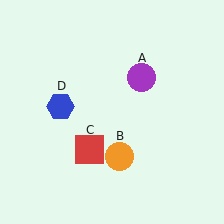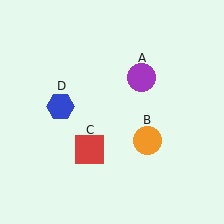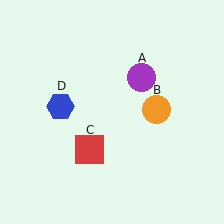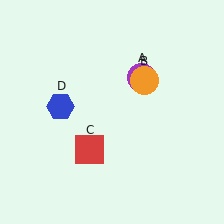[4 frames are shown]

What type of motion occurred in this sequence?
The orange circle (object B) rotated counterclockwise around the center of the scene.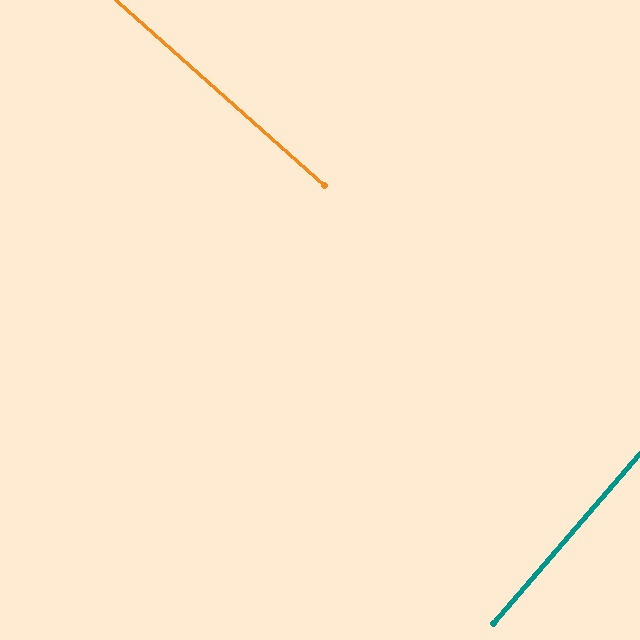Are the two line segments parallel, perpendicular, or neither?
Perpendicular — they meet at approximately 89°.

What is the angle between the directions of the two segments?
Approximately 89 degrees.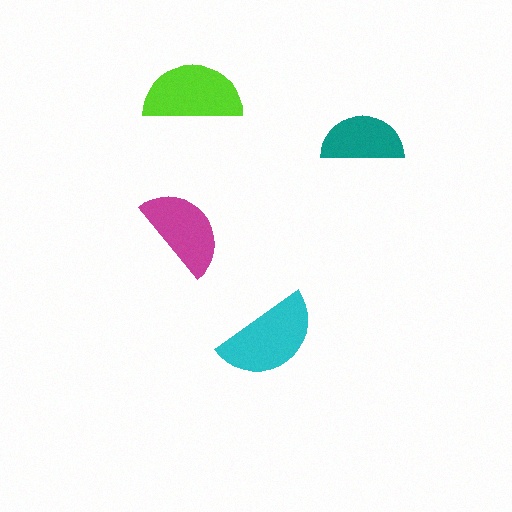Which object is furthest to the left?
The magenta semicircle is leftmost.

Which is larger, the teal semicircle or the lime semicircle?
The lime one.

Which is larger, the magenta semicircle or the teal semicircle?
The magenta one.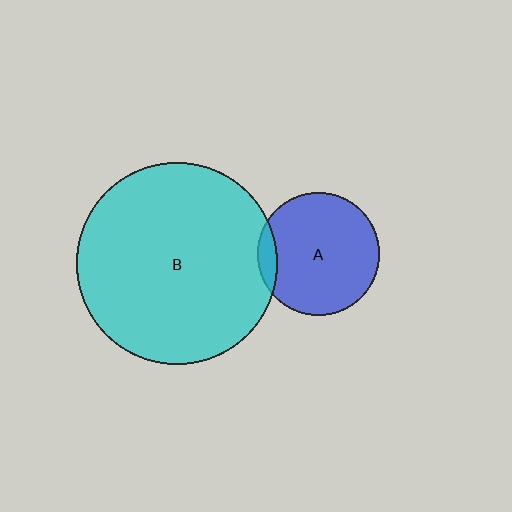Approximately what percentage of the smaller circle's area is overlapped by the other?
Approximately 10%.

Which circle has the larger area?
Circle B (cyan).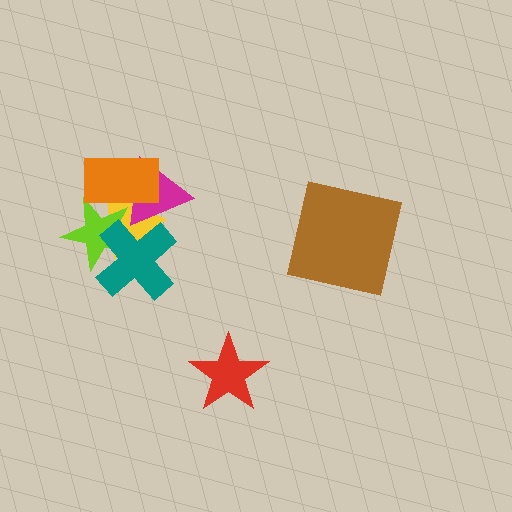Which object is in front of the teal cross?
The magenta triangle is in front of the teal cross.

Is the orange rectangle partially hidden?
No, no other shape covers it.